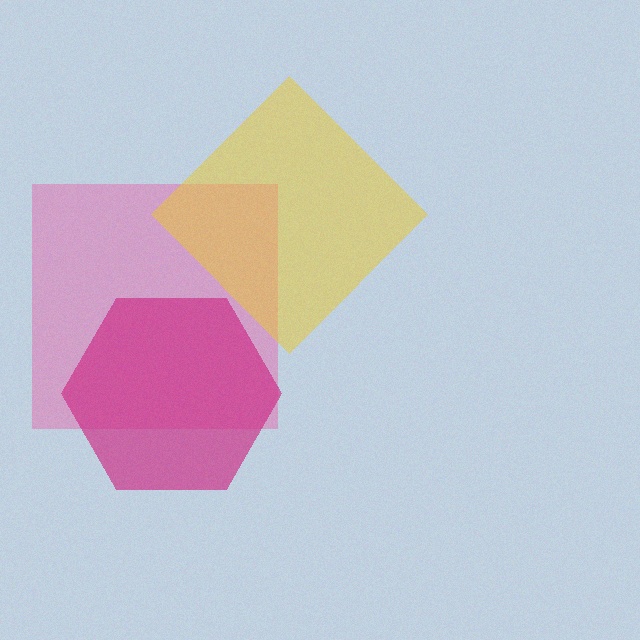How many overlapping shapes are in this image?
There are 3 overlapping shapes in the image.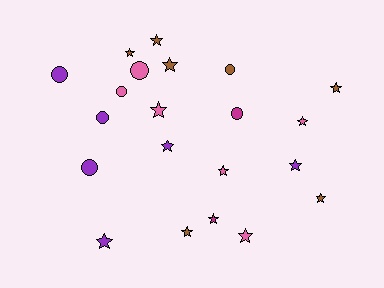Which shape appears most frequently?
Star, with 14 objects.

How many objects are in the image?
There are 21 objects.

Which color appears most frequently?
Brown, with 7 objects.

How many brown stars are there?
There are 6 brown stars.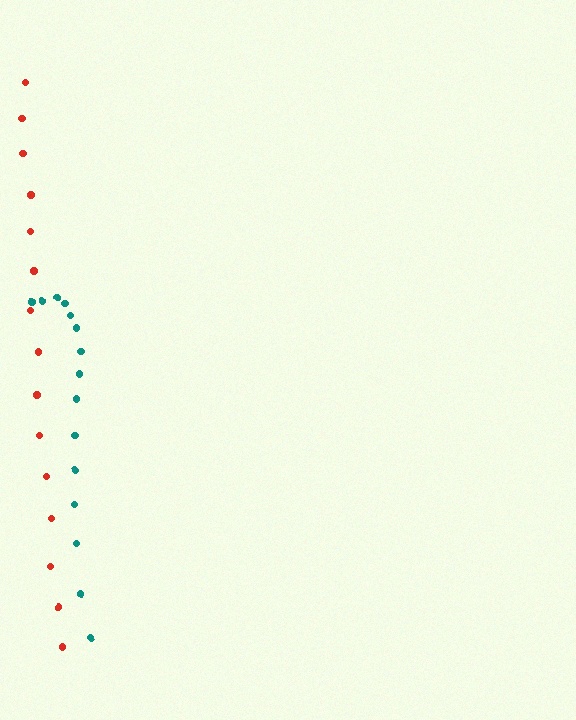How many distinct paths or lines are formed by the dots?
There are 2 distinct paths.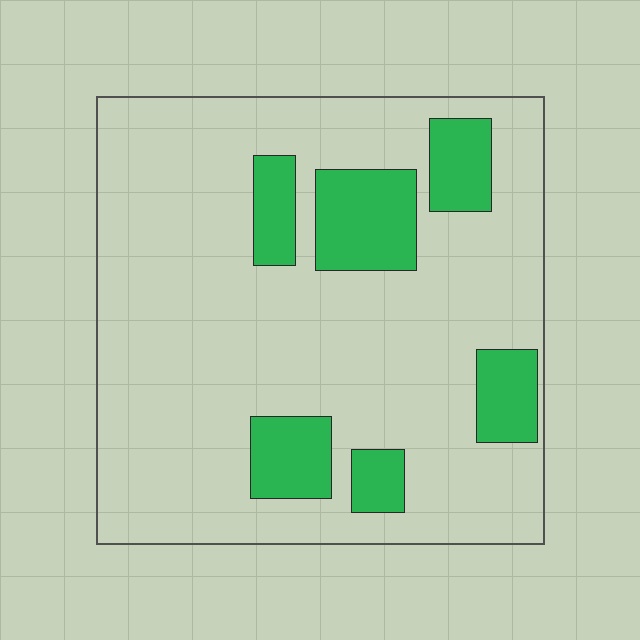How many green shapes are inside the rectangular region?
6.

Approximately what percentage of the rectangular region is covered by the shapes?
Approximately 20%.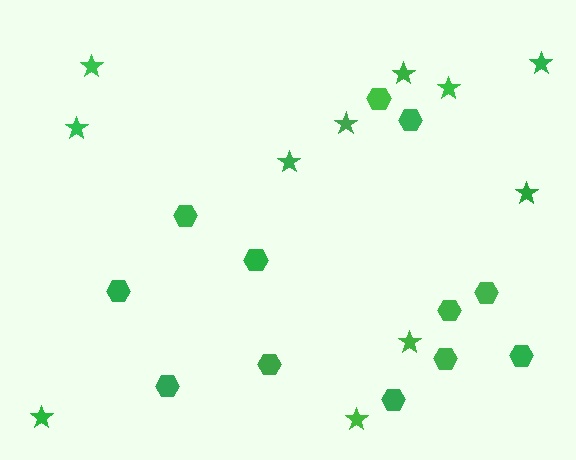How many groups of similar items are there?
There are 2 groups: one group of hexagons (12) and one group of stars (11).